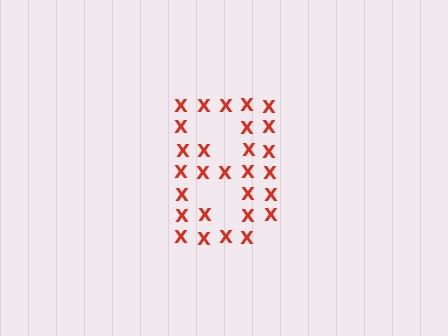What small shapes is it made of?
It is made of small letter X's.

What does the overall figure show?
The overall figure shows the digit 8.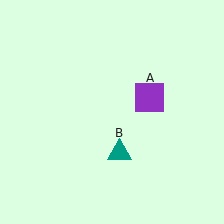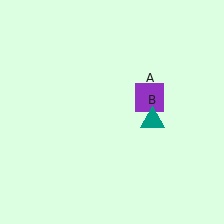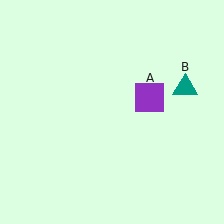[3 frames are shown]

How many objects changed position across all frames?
1 object changed position: teal triangle (object B).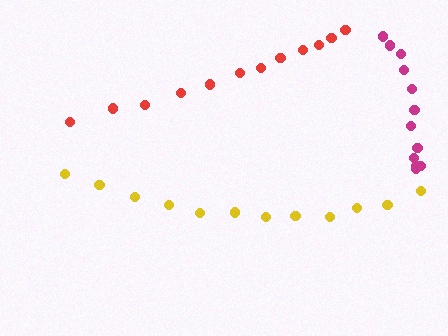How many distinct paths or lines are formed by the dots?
There are 3 distinct paths.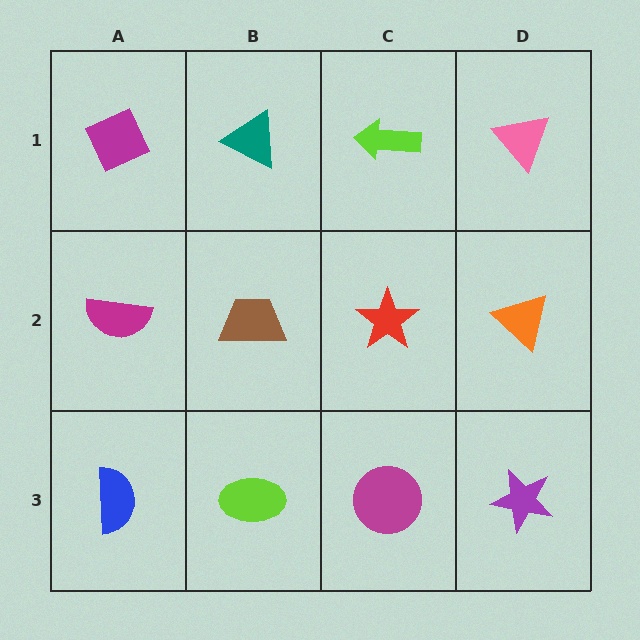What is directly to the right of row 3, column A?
A lime ellipse.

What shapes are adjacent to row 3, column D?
An orange triangle (row 2, column D), a magenta circle (row 3, column C).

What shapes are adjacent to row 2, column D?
A pink triangle (row 1, column D), a purple star (row 3, column D), a red star (row 2, column C).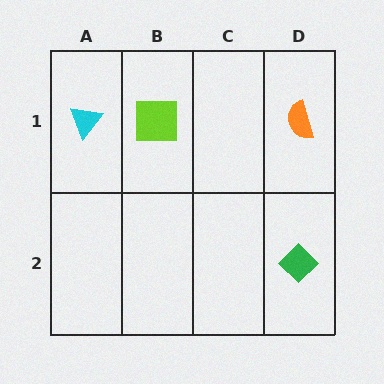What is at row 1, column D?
An orange semicircle.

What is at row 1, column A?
A cyan triangle.